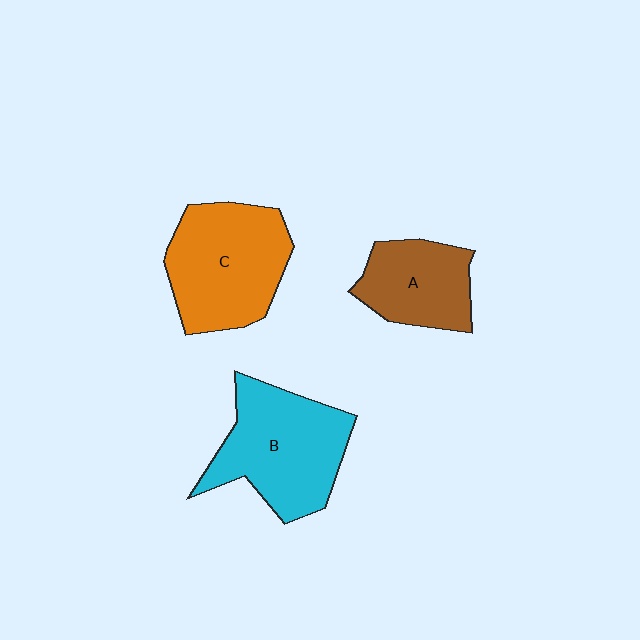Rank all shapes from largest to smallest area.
From largest to smallest: B (cyan), C (orange), A (brown).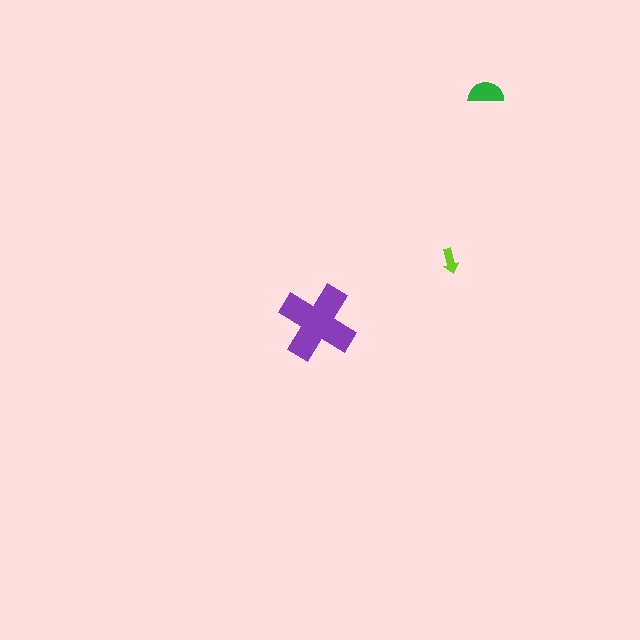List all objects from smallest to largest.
The lime arrow, the green semicircle, the purple cross.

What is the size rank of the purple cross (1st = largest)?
1st.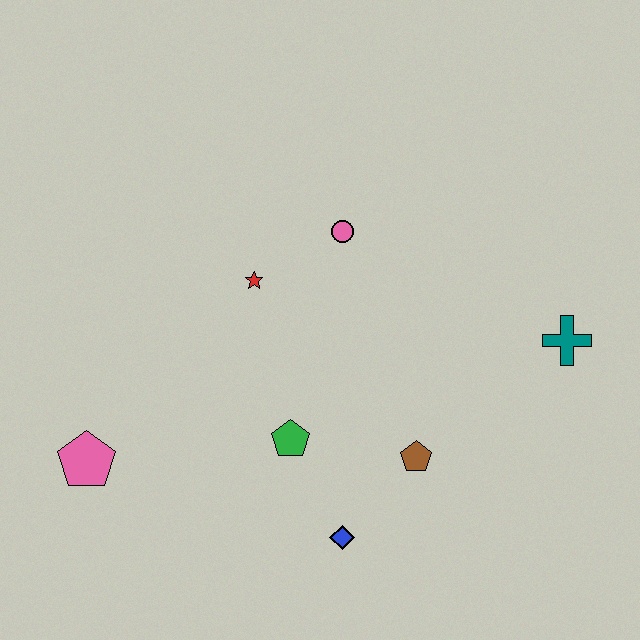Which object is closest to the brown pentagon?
The blue diamond is closest to the brown pentagon.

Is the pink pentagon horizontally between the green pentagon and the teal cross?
No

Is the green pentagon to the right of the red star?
Yes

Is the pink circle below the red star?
No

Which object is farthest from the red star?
The teal cross is farthest from the red star.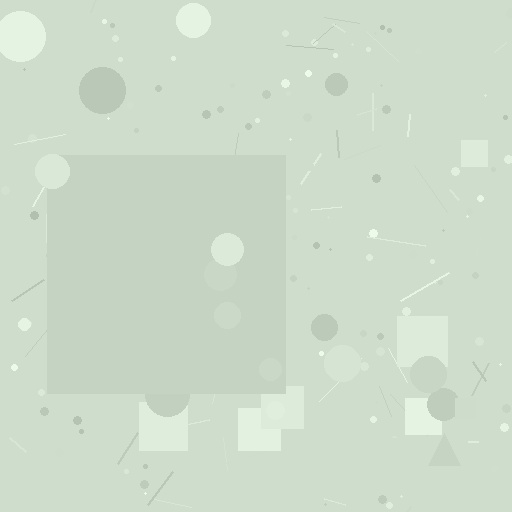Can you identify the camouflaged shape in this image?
The camouflaged shape is a square.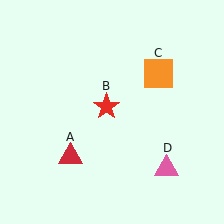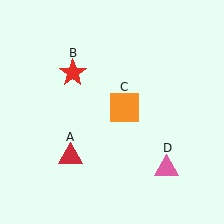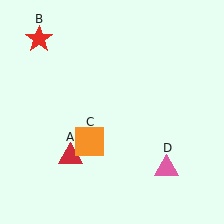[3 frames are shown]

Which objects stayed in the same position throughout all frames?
Red triangle (object A) and pink triangle (object D) remained stationary.